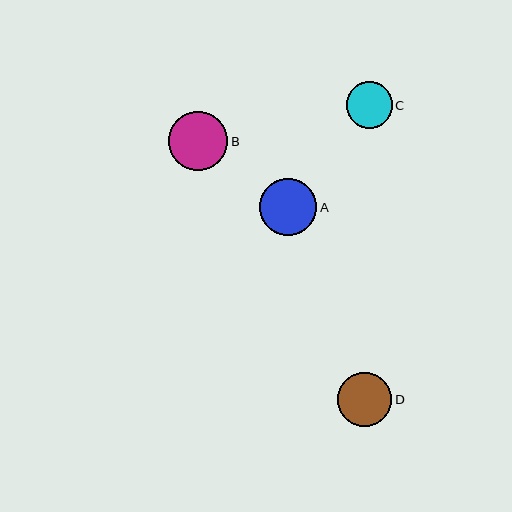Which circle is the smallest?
Circle C is the smallest with a size of approximately 46 pixels.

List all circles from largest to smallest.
From largest to smallest: B, A, D, C.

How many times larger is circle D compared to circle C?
Circle D is approximately 1.2 times the size of circle C.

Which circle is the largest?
Circle B is the largest with a size of approximately 59 pixels.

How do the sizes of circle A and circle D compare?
Circle A and circle D are approximately the same size.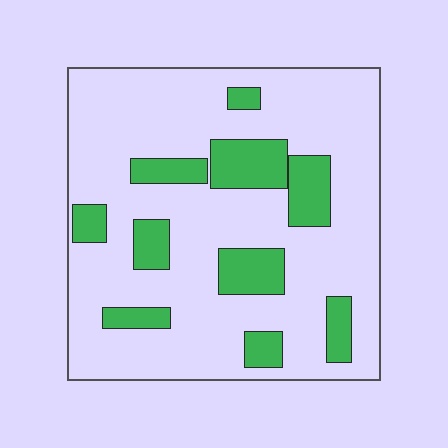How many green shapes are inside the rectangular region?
10.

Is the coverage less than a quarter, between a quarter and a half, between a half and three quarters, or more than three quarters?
Less than a quarter.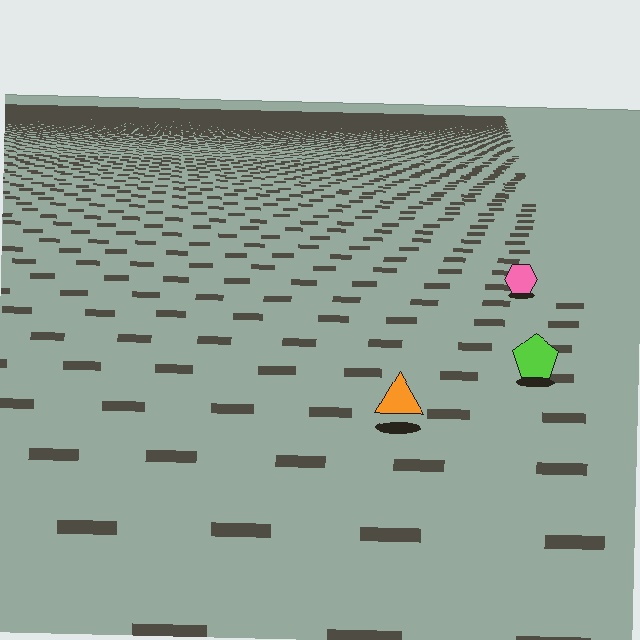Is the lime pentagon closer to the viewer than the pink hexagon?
Yes. The lime pentagon is closer — you can tell from the texture gradient: the ground texture is coarser near it.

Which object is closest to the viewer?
The orange triangle is closest. The texture marks near it are larger and more spread out.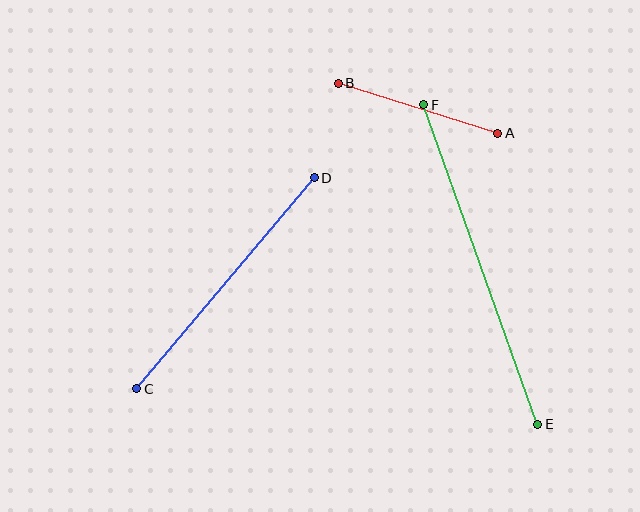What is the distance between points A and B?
The distance is approximately 167 pixels.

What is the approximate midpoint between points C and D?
The midpoint is at approximately (225, 283) pixels.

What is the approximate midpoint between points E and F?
The midpoint is at approximately (481, 264) pixels.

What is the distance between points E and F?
The distance is approximately 339 pixels.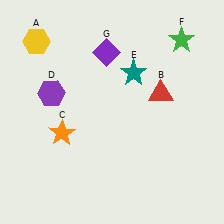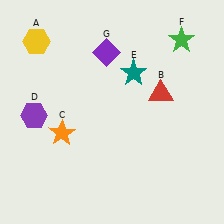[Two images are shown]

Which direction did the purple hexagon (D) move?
The purple hexagon (D) moved down.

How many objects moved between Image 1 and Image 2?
1 object moved between the two images.